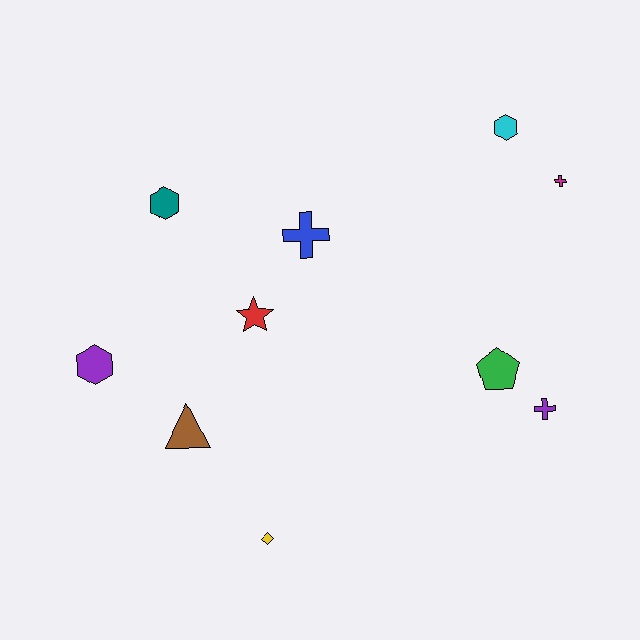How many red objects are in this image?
There is 1 red object.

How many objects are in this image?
There are 10 objects.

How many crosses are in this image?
There are 3 crosses.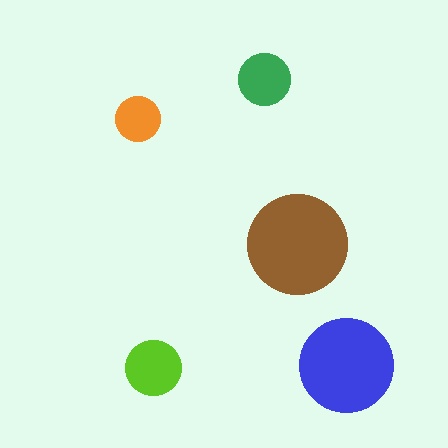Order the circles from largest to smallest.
the brown one, the blue one, the lime one, the green one, the orange one.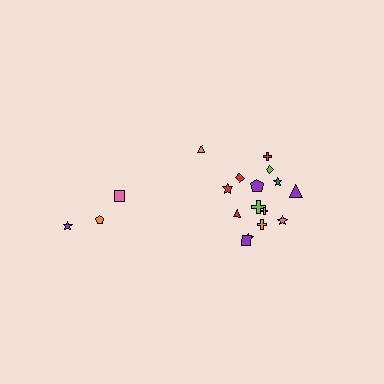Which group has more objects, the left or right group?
The right group.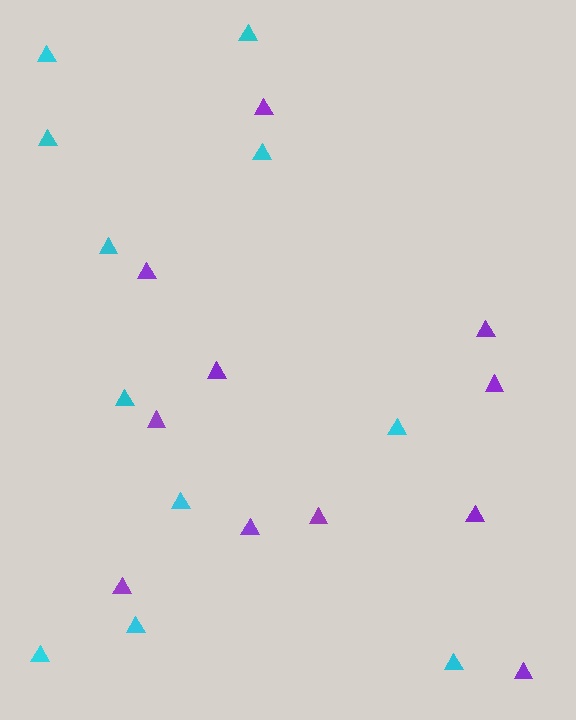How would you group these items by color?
There are 2 groups: one group of cyan triangles (11) and one group of purple triangles (11).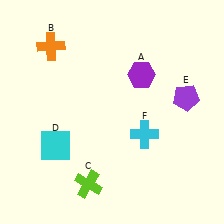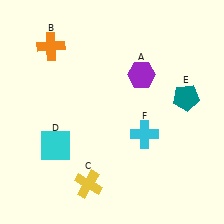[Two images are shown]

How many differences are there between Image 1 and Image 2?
There are 2 differences between the two images.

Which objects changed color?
C changed from lime to yellow. E changed from purple to teal.